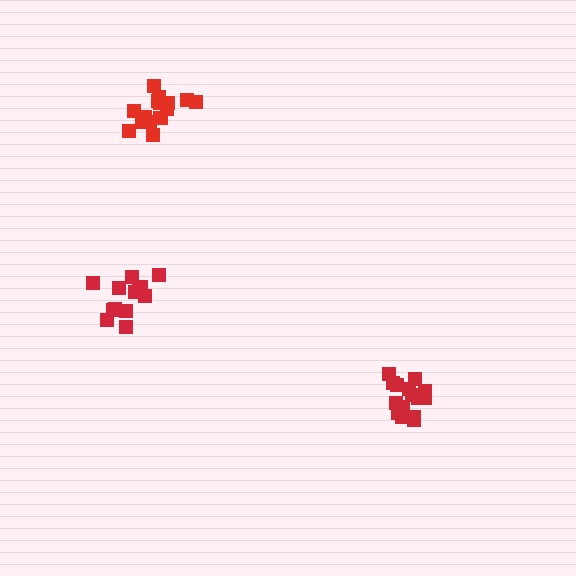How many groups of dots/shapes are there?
There are 3 groups.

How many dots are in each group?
Group 1: 13 dots, Group 2: 15 dots, Group 3: 15 dots (43 total).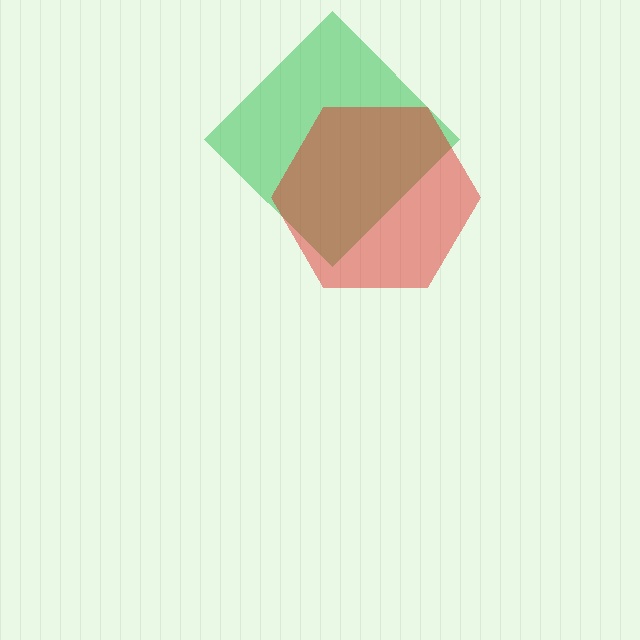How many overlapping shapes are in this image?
There are 2 overlapping shapes in the image.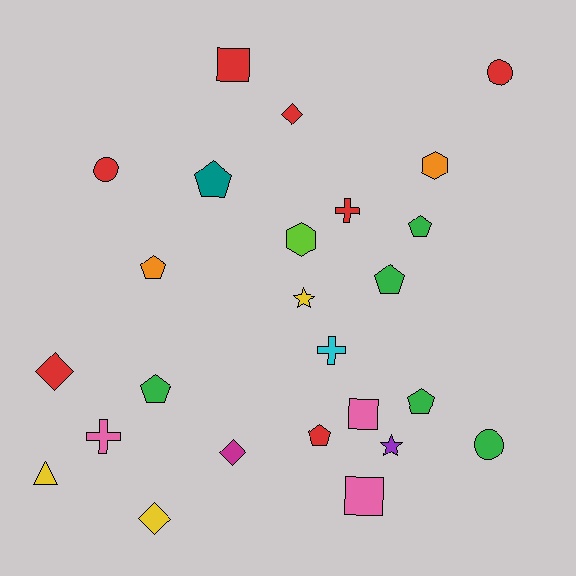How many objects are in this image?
There are 25 objects.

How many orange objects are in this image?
There are 2 orange objects.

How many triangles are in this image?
There is 1 triangle.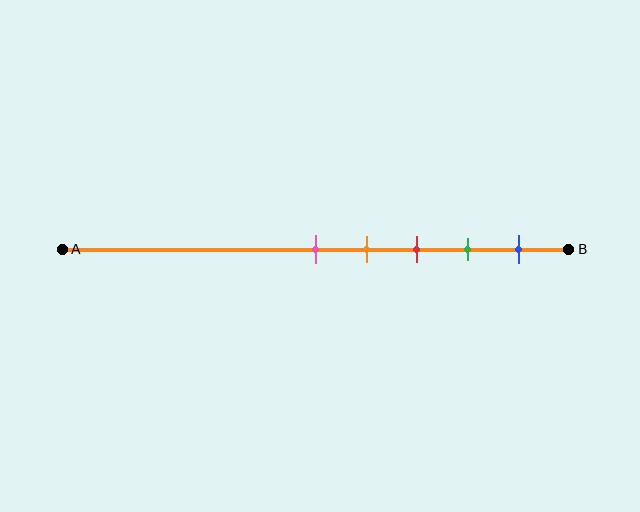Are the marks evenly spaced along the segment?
Yes, the marks are approximately evenly spaced.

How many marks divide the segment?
There are 5 marks dividing the segment.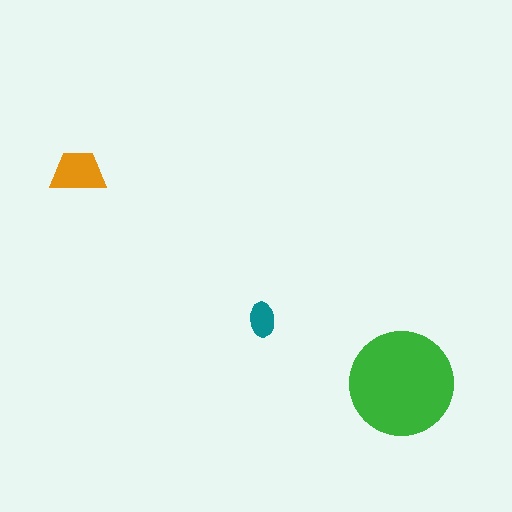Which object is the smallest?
The teal ellipse.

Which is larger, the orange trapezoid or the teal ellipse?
The orange trapezoid.